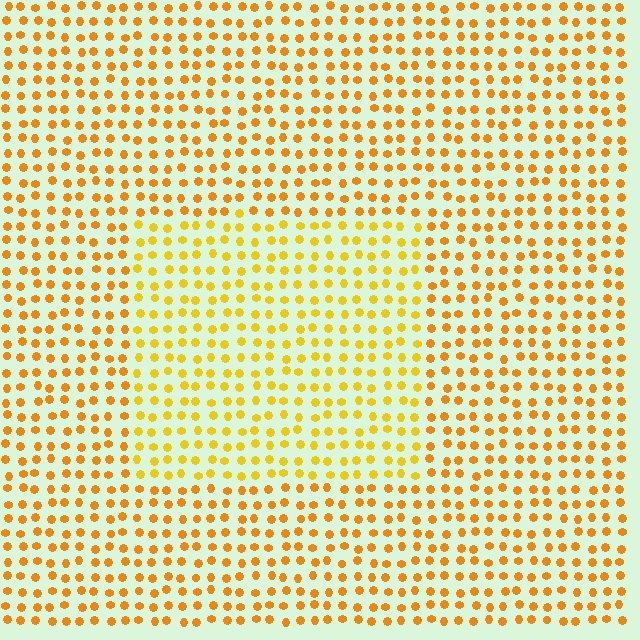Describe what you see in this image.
The image is filled with small orange elements in a uniform arrangement. A rectangle-shaped region is visible where the elements are tinted to a slightly different hue, forming a subtle color boundary.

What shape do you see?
I see a rectangle.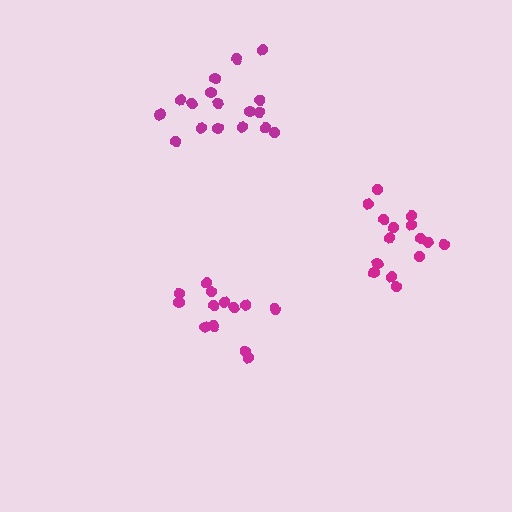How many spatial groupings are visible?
There are 3 spatial groupings.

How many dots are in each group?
Group 1: 17 dots, Group 2: 15 dots, Group 3: 13 dots (45 total).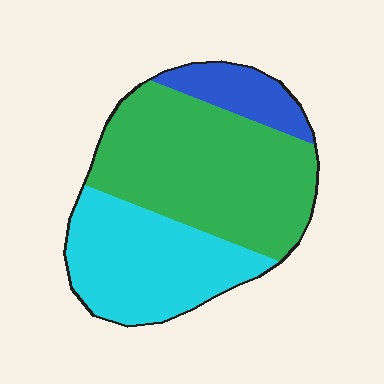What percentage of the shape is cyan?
Cyan covers roughly 35% of the shape.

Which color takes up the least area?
Blue, at roughly 10%.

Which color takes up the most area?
Green, at roughly 50%.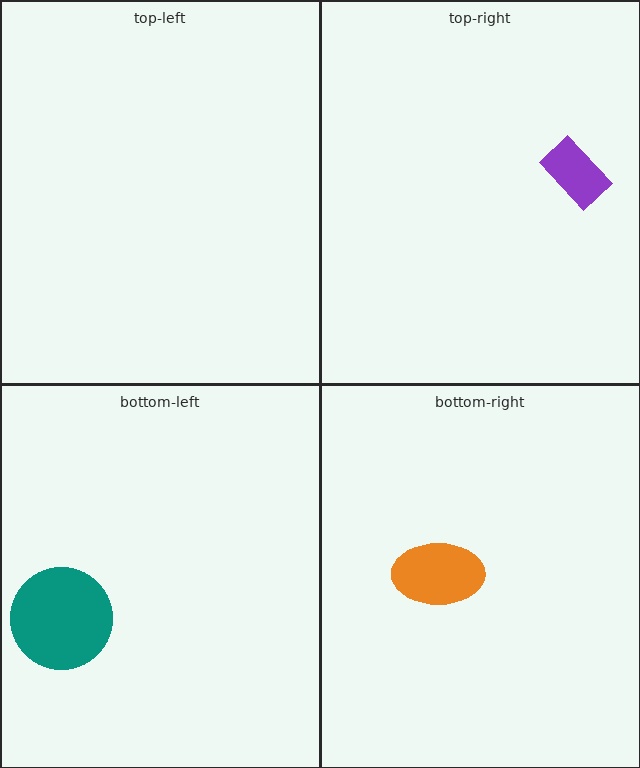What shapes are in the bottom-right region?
The orange ellipse.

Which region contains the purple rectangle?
The top-right region.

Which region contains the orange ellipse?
The bottom-right region.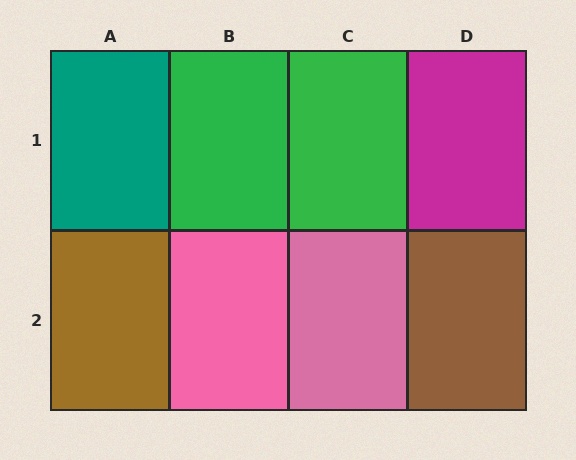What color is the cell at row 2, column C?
Pink.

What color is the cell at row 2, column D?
Brown.